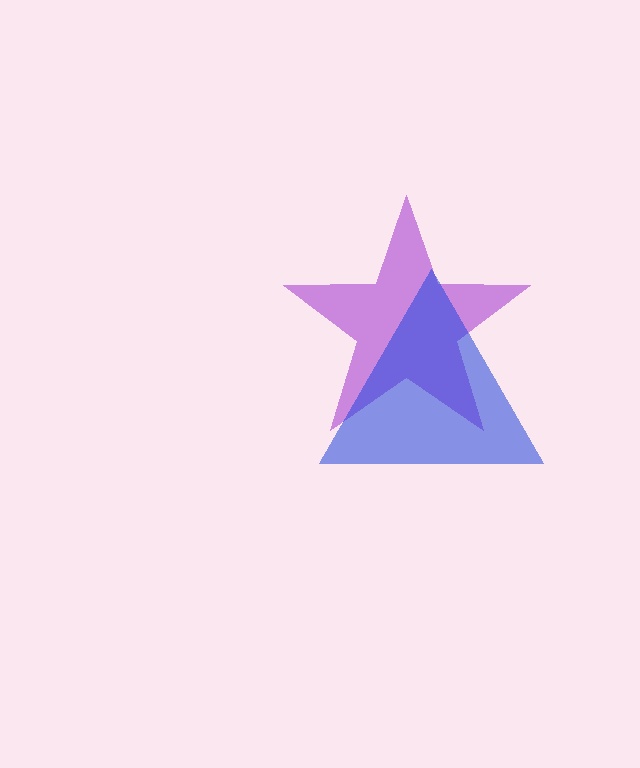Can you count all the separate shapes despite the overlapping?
Yes, there are 2 separate shapes.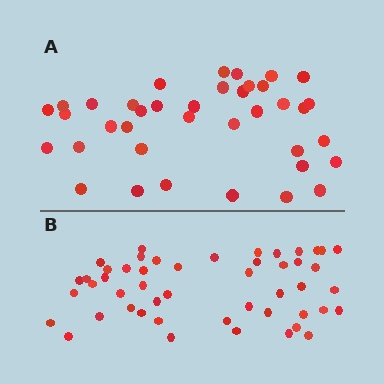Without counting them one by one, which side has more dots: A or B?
Region B (the bottom region) has more dots.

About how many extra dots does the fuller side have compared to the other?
Region B has roughly 12 or so more dots than region A.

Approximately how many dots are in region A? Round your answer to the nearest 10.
About 40 dots. (The exact count is 38, which rounds to 40.)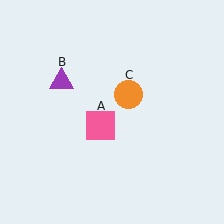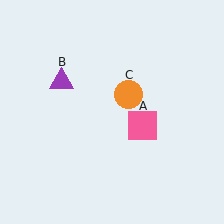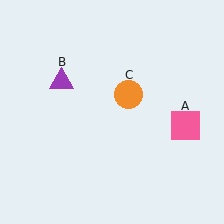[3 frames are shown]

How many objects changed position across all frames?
1 object changed position: pink square (object A).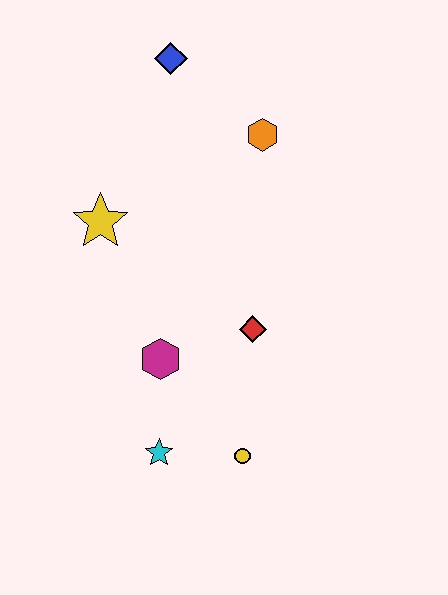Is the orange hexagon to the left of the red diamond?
No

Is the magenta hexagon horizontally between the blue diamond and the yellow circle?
No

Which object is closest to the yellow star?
The magenta hexagon is closest to the yellow star.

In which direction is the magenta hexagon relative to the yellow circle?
The magenta hexagon is above the yellow circle.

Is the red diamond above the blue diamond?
No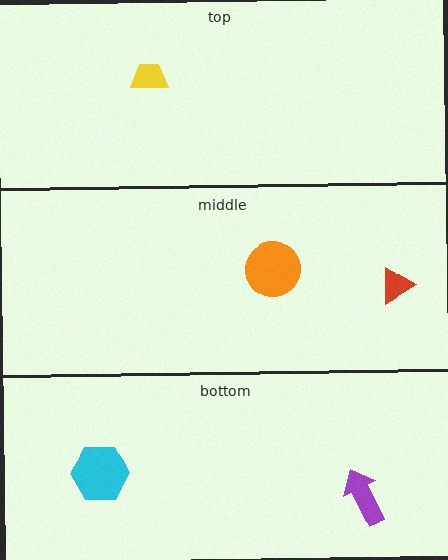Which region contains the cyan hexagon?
The bottom region.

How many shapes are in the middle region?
2.